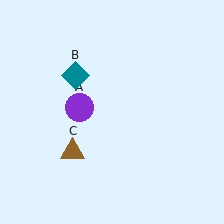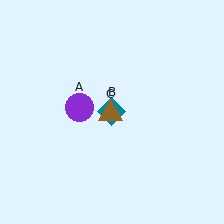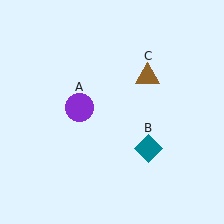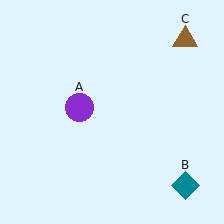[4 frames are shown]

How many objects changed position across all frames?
2 objects changed position: teal diamond (object B), brown triangle (object C).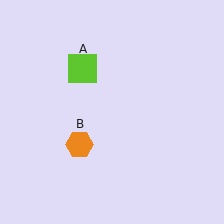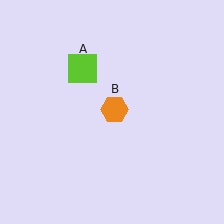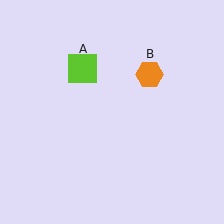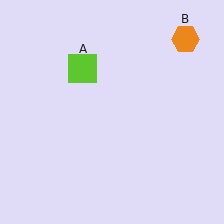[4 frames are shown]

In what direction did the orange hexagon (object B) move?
The orange hexagon (object B) moved up and to the right.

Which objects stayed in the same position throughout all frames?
Lime square (object A) remained stationary.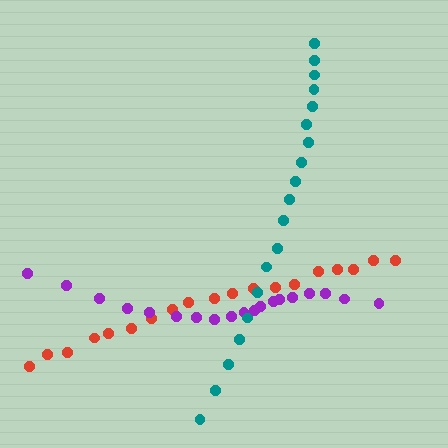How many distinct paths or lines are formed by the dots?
There are 3 distinct paths.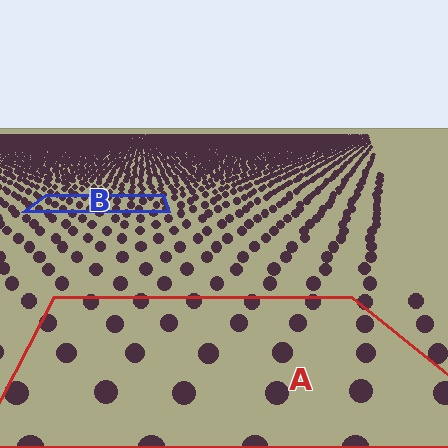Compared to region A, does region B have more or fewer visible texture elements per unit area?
Region B has more texture elements per unit area — they are packed more densely because it is farther away.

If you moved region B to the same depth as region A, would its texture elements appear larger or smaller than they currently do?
They would appear larger. At a closer depth, the same texture elements are projected at a bigger on-screen size.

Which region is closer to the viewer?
Region A is closer. The texture elements there are larger and more spread out.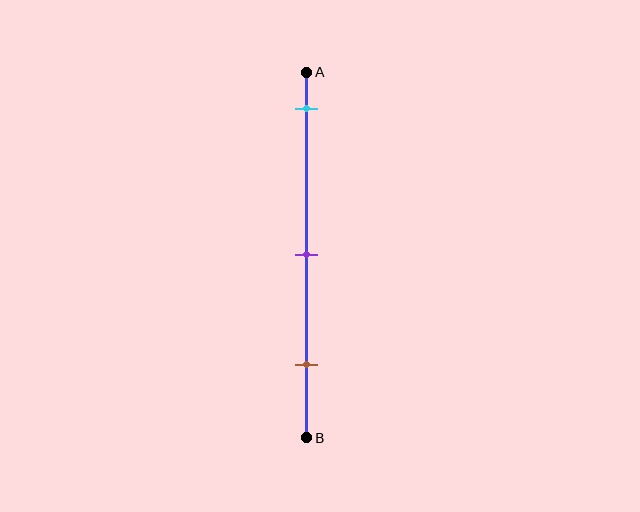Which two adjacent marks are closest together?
The purple and brown marks are the closest adjacent pair.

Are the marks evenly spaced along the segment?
Yes, the marks are approximately evenly spaced.